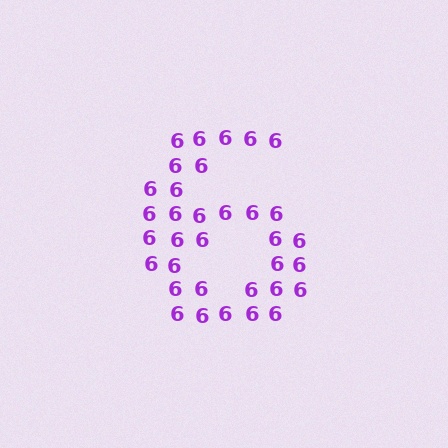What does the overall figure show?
The overall figure shows the digit 6.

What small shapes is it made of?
It is made of small digit 6's.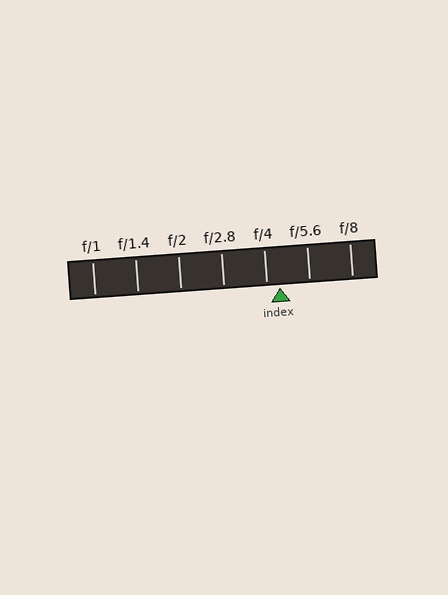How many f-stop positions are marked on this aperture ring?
There are 7 f-stop positions marked.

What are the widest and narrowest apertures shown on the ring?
The widest aperture shown is f/1 and the narrowest is f/8.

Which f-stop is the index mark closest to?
The index mark is closest to f/4.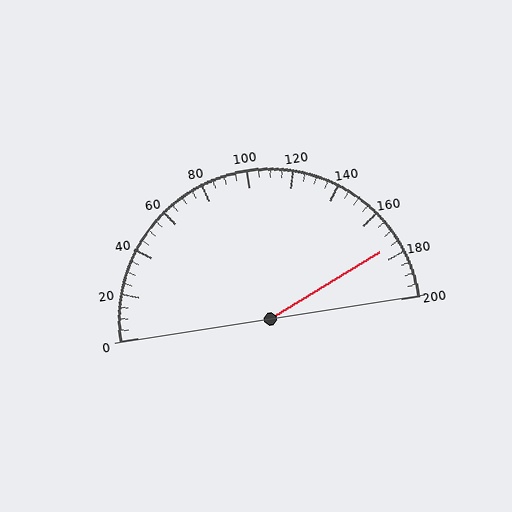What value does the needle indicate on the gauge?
The needle indicates approximately 175.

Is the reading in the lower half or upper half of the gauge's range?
The reading is in the upper half of the range (0 to 200).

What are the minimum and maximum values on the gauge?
The gauge ranges from 0 to 200.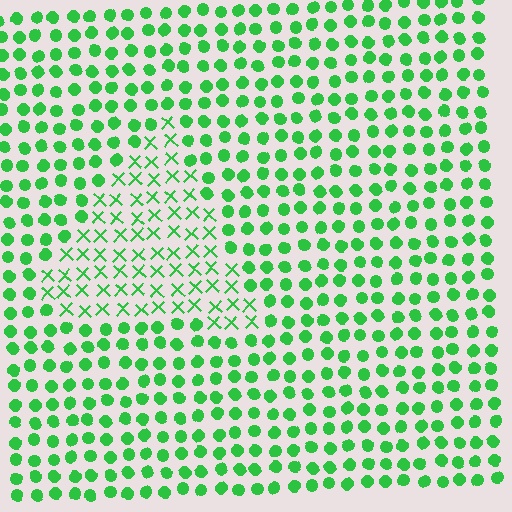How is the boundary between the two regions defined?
The boundary is defined by a change in element shape: X marks inside vs. circles outside. All elements share the same color and spacing.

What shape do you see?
I see a triangle.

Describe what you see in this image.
The image is filled with small green elements arranged in a uniform grid. A triangle-shaped region contains X marks, while the surrounding area contains circles. The boundary is defined purely by the change in element shape.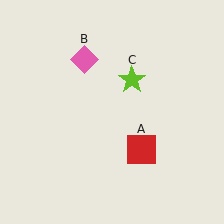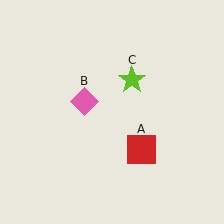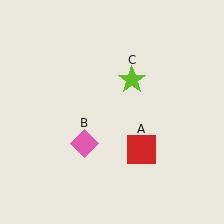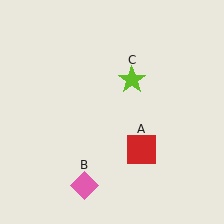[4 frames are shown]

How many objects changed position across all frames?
1 object changed position: pink diamond (object B).